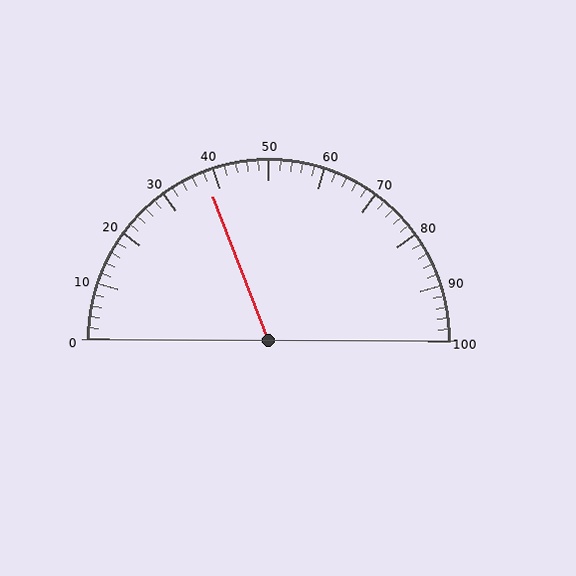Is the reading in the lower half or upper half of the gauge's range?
The reading is in the lower half of the range (0 to 100).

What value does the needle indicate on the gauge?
The needle indicates approximately 38.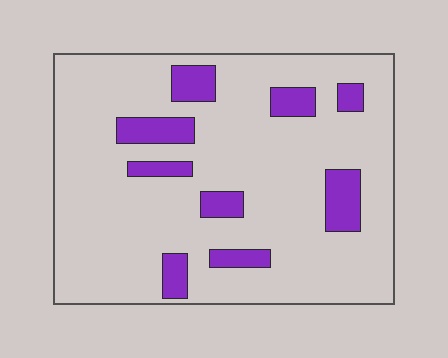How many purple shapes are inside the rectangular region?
9.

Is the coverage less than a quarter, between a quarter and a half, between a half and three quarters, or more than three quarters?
Less than a quarter.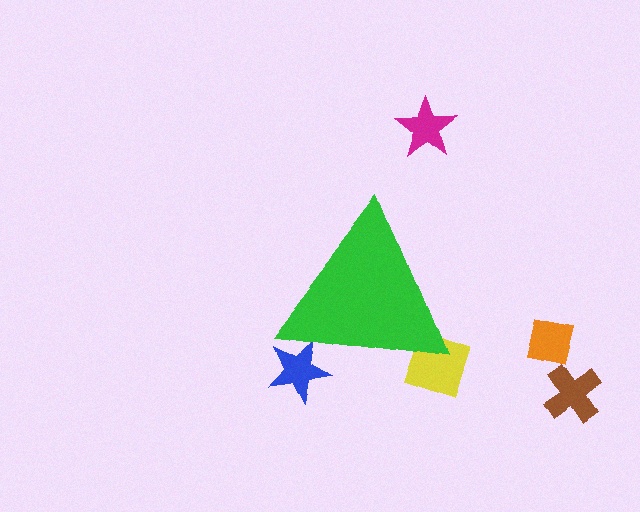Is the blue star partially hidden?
Yes, the blue star is partially hidden behind the green triangle.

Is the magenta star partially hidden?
No, the magenta star is fully visible.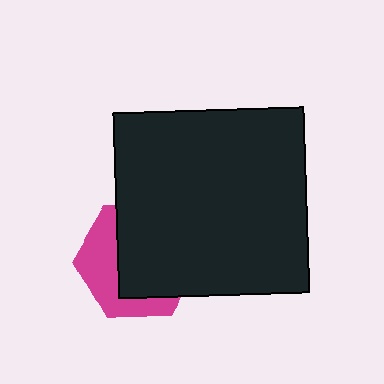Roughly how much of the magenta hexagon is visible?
A small part of it is visible (roughly 39%).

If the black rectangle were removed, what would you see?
You would see the complete magenta hexagon.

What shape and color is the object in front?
The object in front is a black rectangle.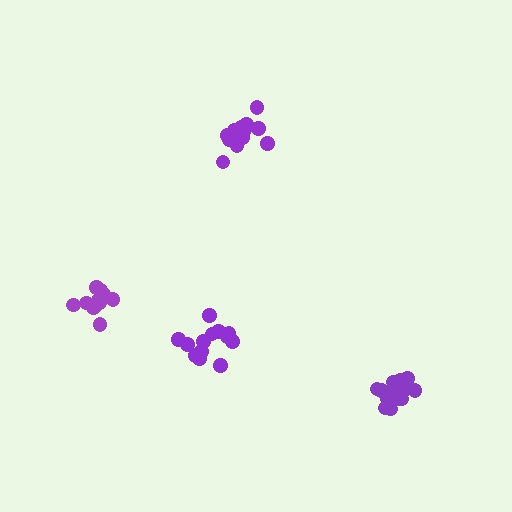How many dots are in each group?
Group 1: 14 dots, Group 2: 13 dots, Group 3: 13 dots, Group 4: 19 dots (59 total).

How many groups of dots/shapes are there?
There are 4 groups.